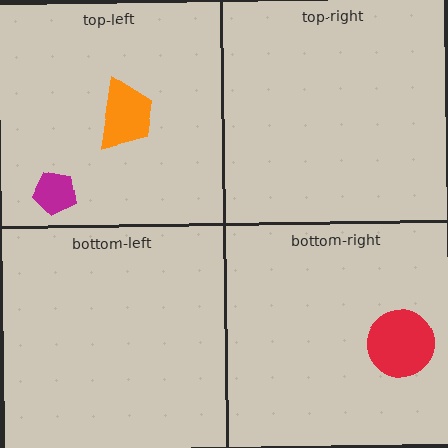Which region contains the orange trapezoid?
The top-left region.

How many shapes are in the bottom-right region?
1.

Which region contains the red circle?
The bottom-right region.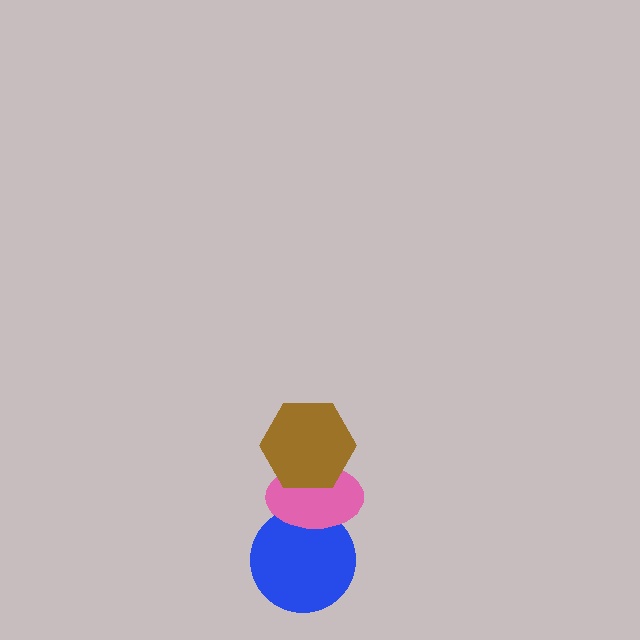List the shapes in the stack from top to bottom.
From top to bottom: the brown hexagon, the pink ellipse, the blue circle.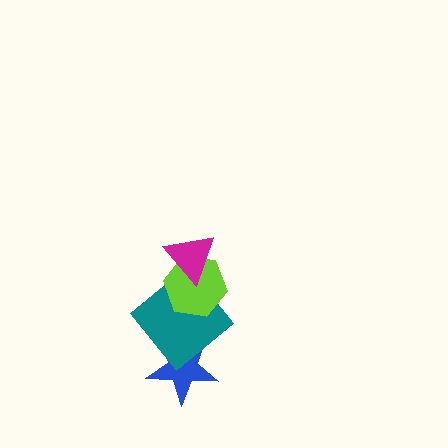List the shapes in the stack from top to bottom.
From top to bottom: the magenta triangle, the lime hexagon, the teal diamond, the blue star.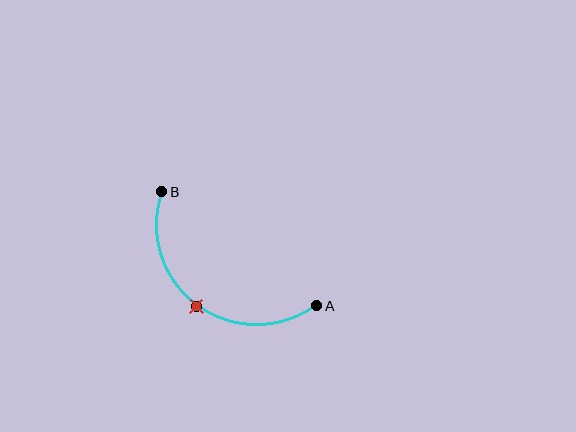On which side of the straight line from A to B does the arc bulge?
The arc bulges below and to the left of the straight line connecting A and B.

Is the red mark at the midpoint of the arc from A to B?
Yes. The red mark lies on the arc at equal arc-length from both A and B — it is the arc midpoint.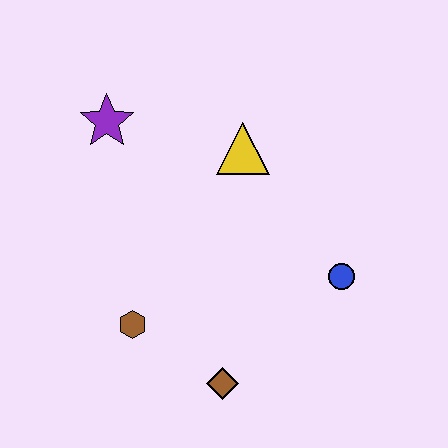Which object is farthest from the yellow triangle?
The brown diamond is farthest from the yellow triangle.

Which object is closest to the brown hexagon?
The brown diamond is closest to the brown hexagon.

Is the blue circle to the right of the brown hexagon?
Yes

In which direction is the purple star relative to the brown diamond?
The purple star is above the brown diamond.